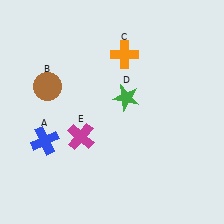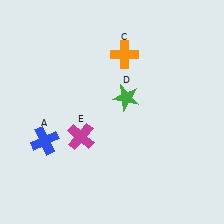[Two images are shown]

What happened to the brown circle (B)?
The brown circle (B) was removed in Image 2. It was in the top-left area of Image 1.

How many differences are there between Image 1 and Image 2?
There is 1 difference between the two images.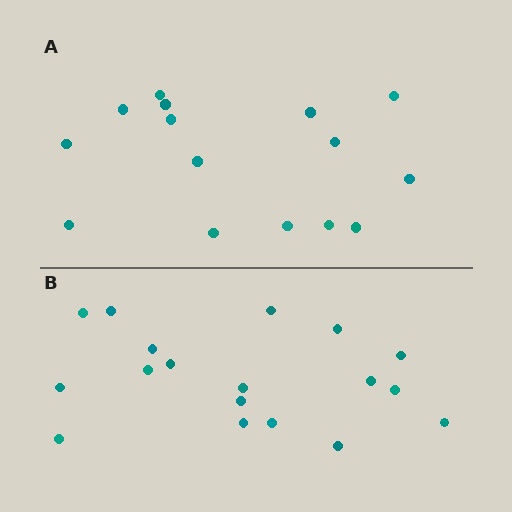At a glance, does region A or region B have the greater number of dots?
Region B (the bottom region) has more dots.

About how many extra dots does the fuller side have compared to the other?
Region B has just a few more — roughly 2 or 3 more dots than region A.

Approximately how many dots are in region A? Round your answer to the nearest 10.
About 20 dots. (The exact count is 15, which rounds to 20.)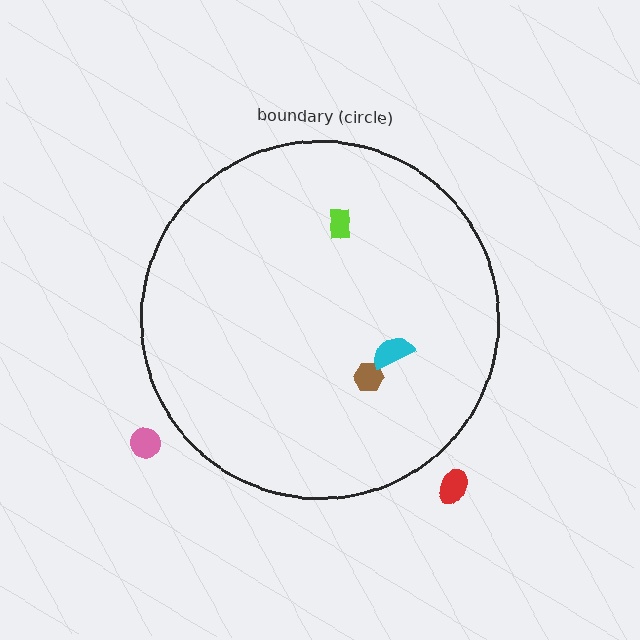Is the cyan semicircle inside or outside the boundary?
Inside.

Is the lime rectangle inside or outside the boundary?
Inside.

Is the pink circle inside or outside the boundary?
Outside.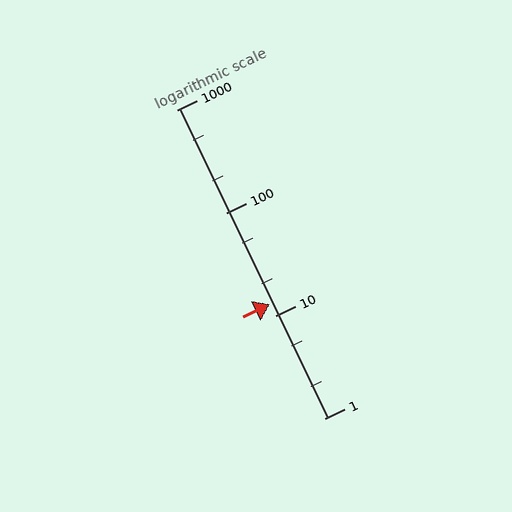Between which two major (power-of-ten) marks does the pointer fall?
The pointer is between 10 and 100.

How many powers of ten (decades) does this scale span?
The scale spans 3 decades, from 1 to 1000.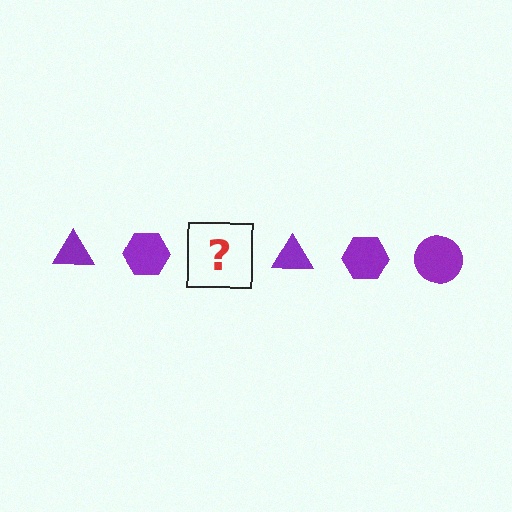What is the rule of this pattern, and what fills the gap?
The rule is that the pattern cycles through triangle, hexagon, circle shapes in purple. The gap should be filled with a purple circle.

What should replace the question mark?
The question mark should be replaced with a purple circle.